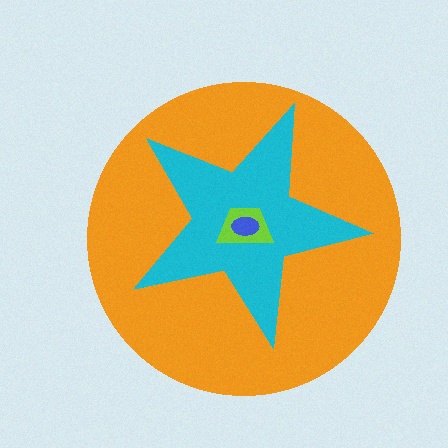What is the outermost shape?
The orange circle.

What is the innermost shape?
The blue ellipse.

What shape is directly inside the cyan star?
The lime trapezoid.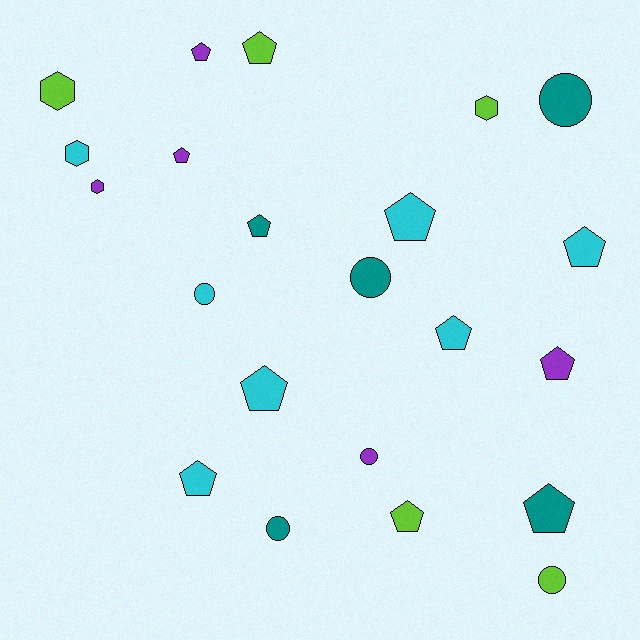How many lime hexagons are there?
There are 2 lime hexagons.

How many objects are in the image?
There are 22 objects.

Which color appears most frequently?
Cyan, with 7 objects.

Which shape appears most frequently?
Pentagon, with 12 objects.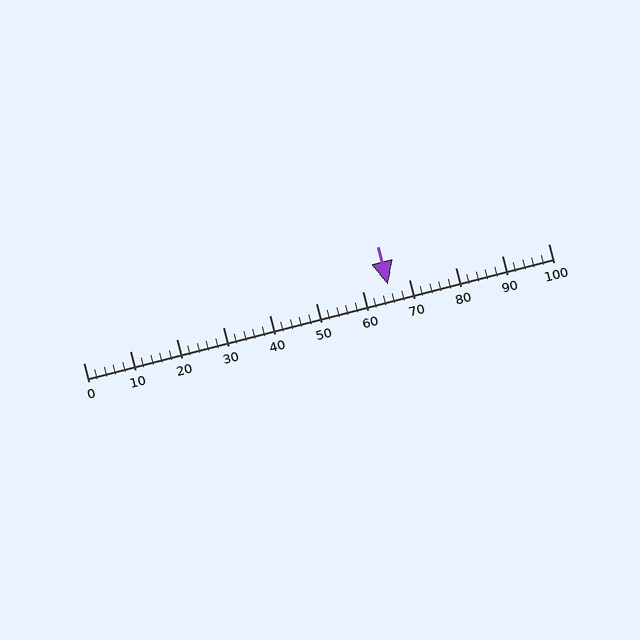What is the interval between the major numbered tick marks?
The major tick marks are spaced 10 units apart.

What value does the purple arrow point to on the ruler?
The purple arrow points to approximately 66.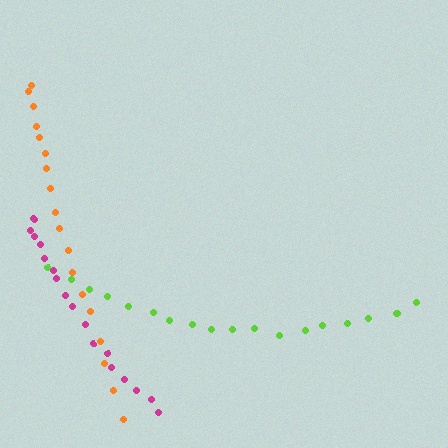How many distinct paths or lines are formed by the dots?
There are 3 distinct paths.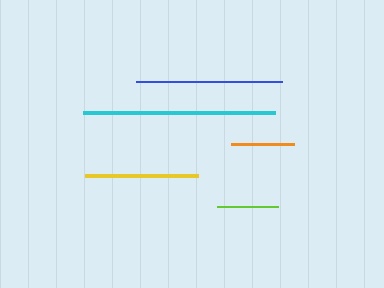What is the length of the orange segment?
The orange segment is approximately 63 pixels long.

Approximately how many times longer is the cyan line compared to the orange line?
The cyan line is approximately 3.0 times the length of the orange line.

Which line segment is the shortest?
The lime line is the shortest at approximately 61 pixels.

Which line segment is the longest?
The cyan line is the longest at approximately 192 pixels.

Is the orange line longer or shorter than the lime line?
The orange line is longer than the lime line.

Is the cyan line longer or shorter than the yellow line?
The cyan line is longer than the yellow line.